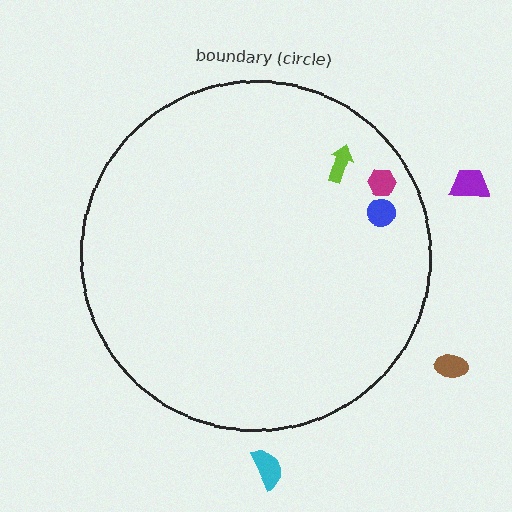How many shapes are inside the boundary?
3 inside, 3 outside.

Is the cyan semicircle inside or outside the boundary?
Outside.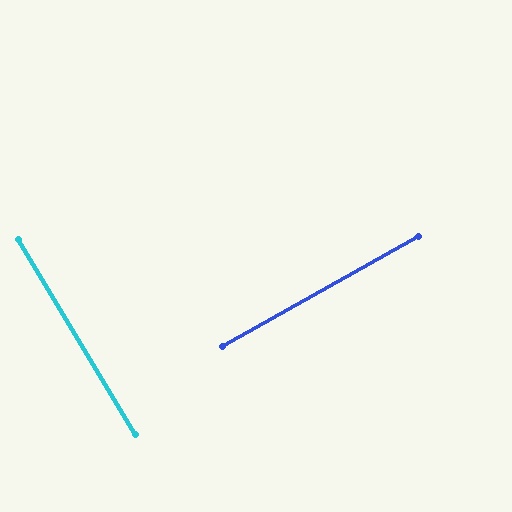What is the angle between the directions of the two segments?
Approximately 88 degrees.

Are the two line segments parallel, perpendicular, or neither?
Perpendicular — they meet at approximately 88°.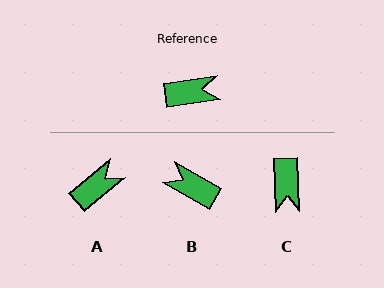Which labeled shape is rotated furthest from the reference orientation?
B, about 142 degrees away.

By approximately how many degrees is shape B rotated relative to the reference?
Approximately 142 degrees counter-clockwise.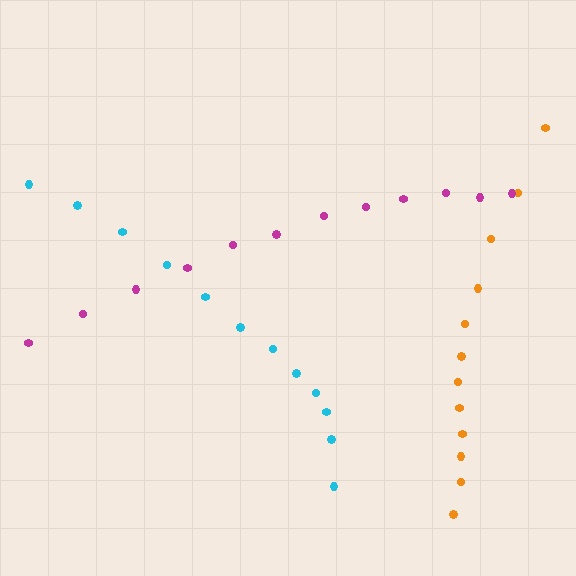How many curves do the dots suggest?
There are 3 distinct paths.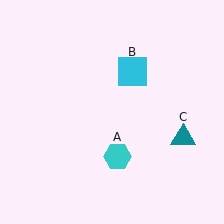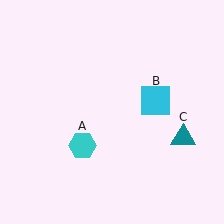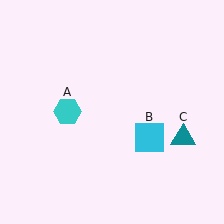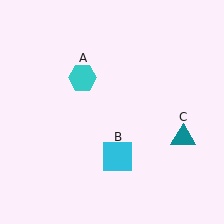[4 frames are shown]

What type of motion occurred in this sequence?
The cyan hexagon (object A), cyan square (object B) rotated clockwise around the center of the scene.